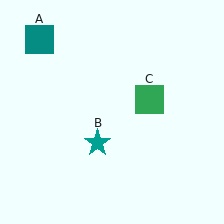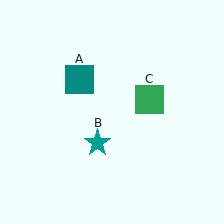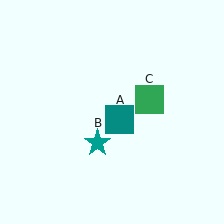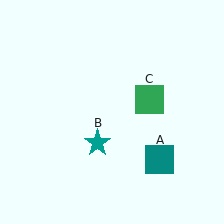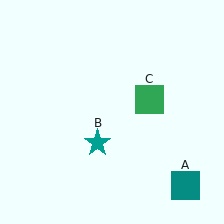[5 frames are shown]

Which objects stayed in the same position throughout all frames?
Teal star (object B) and green square (object C) remained stationary.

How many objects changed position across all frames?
1 object changed position: teal square (object A).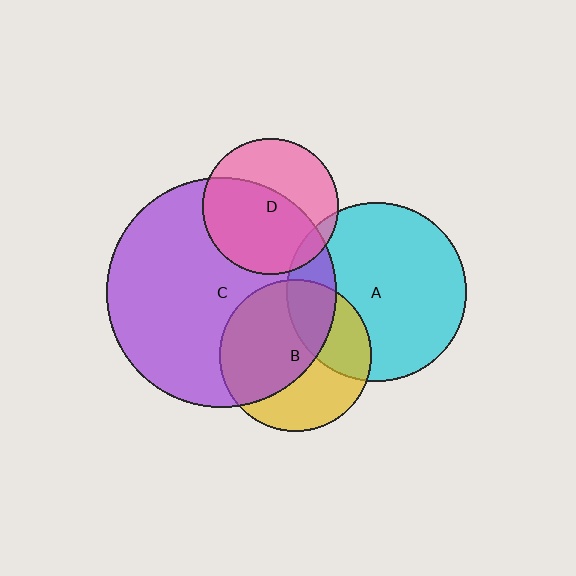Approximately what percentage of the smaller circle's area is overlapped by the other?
Approximately 30%.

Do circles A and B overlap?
Yes.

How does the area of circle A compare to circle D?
Approximately 1.7 times.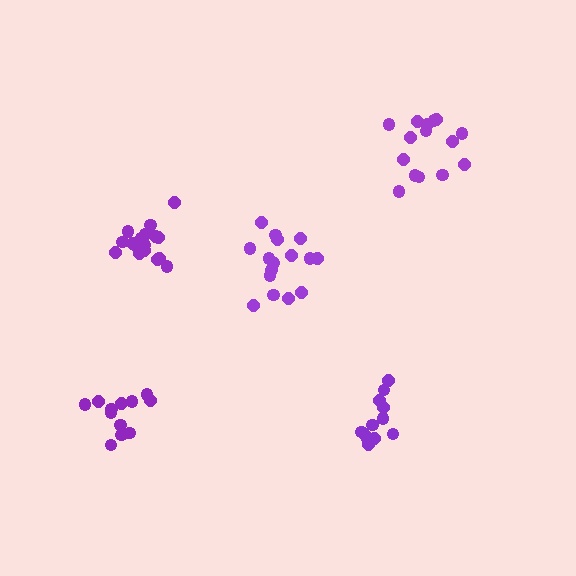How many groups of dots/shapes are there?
There are 5 groups.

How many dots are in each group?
Group 1: 12 dots, Group 2: 15 dots, Group 3: 17 dots, Group 4: 18 dots, Group 5: 12 dots (74 total).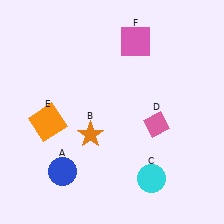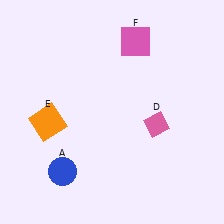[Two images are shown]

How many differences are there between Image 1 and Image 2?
There are 2 differences between the two images.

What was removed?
The cyan circle (C), the orange star (B) were removed in Image 2.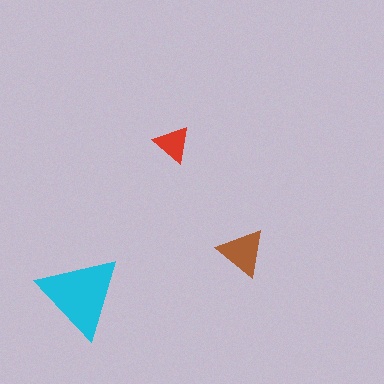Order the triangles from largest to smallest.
the cyan one, the brown one, the red one.